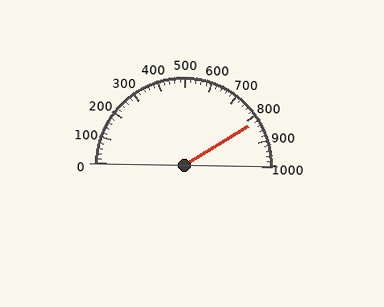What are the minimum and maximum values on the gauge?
The gauge ranges from 0 to 1000.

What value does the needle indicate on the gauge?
The needle indicates approximately 820.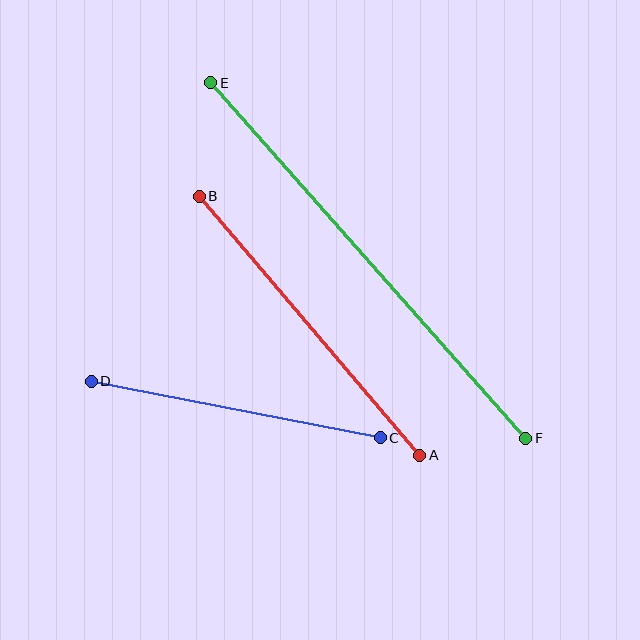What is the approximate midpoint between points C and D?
The midpoint is at approximately (236, 409) pixels.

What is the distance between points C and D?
The distance is approximately 294 pixels.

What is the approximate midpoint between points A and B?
The midpoint is at approximately (309, 326) pixels.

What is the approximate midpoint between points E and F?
The midpoint is at approximately (368, 261) pixels.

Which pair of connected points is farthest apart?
Points E and F are farthest apart.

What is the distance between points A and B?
The distance is approximately 340 pixels.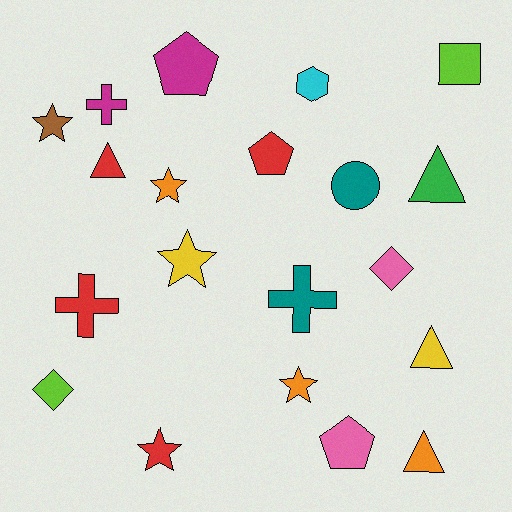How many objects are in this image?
There are 20 objects.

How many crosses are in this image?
There are 3 crosses.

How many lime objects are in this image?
There are 2 lime objects.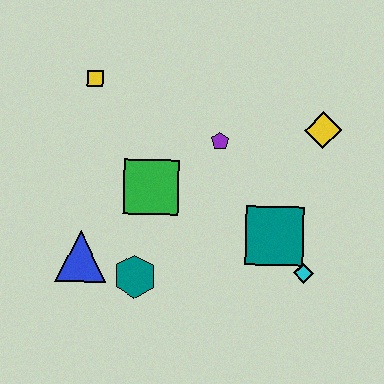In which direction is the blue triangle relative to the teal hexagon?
The blue triangle is to the left of the teal hexagon.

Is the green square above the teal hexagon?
Yes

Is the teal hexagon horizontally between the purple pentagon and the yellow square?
Yes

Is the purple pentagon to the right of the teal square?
No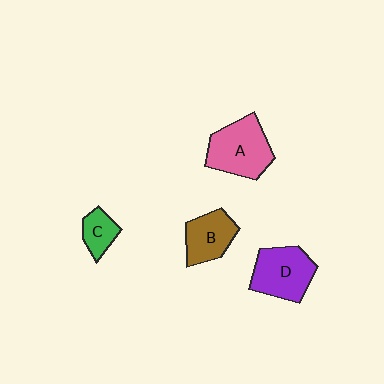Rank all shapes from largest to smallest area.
From largest to smallest: A (pink), D (purple), B (brown), C (green).